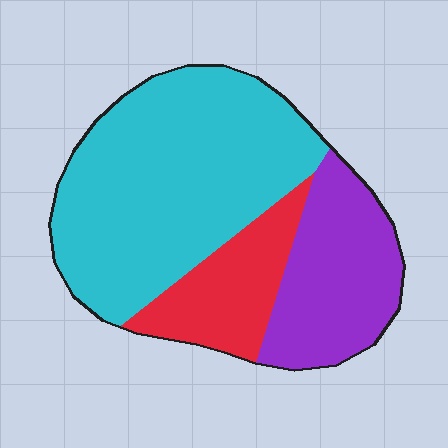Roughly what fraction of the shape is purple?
Purple takes up between a quarter and a half of the shape.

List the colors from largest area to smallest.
From largest to smallest: cyan, purple, red.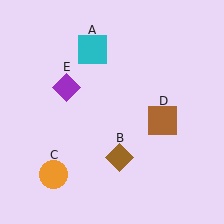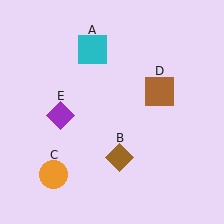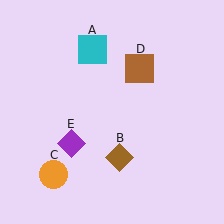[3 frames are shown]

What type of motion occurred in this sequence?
The brown square (object D), purple diamond (object E) rotated counterclockwise around the center of the scene.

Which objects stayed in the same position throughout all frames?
Cyan square (object A) and brown diamond (object B) and orange circle (object C) remained stationary.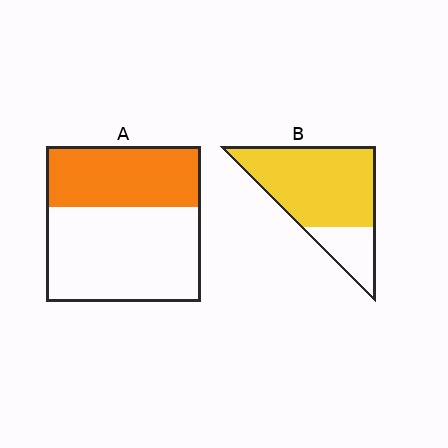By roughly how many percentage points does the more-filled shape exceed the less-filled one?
By roughly 40 percentage points (B over A).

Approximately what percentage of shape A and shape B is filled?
A is approximately 40% and B is approximately 75%.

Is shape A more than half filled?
No.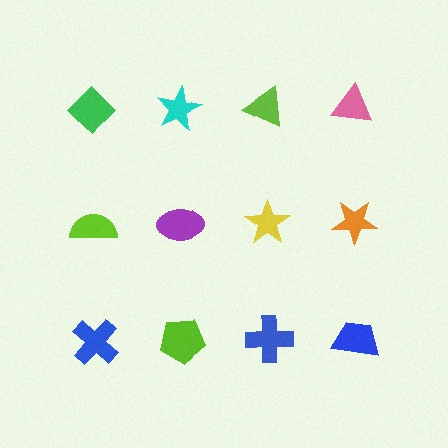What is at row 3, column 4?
A blue trapezoid.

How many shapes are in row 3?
4 shapes.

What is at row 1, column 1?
A green diamond.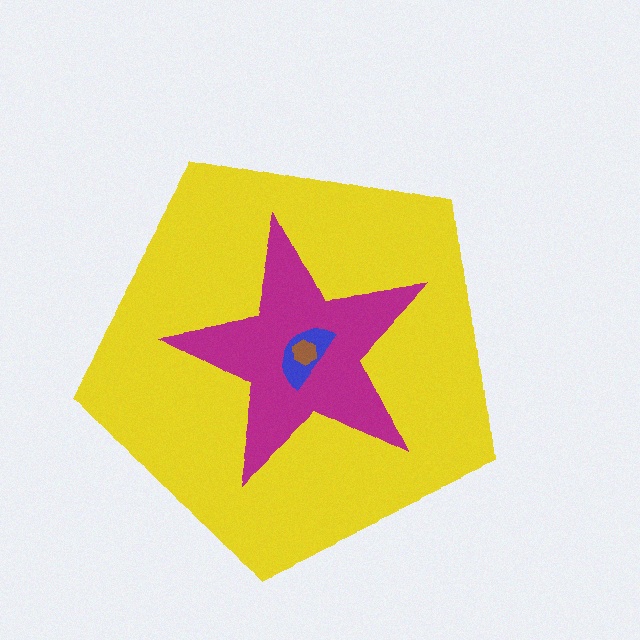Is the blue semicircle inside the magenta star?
Yes.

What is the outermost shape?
The yellow pentagon.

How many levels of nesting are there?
4.